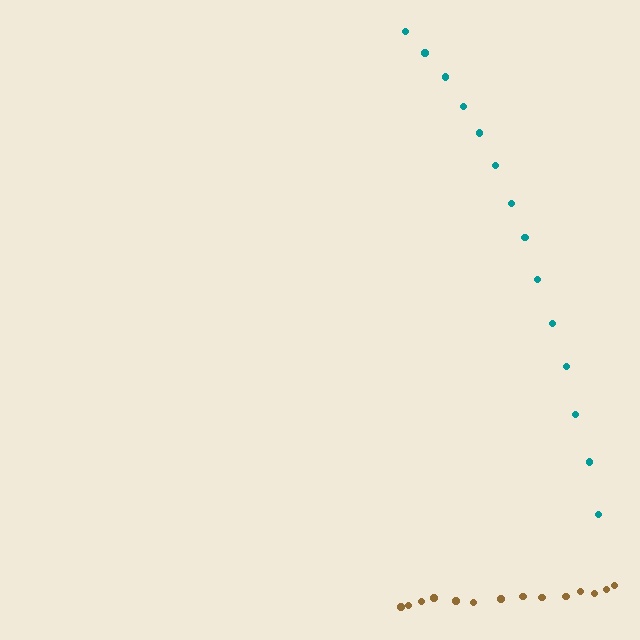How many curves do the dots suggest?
There are 2 distinct paths.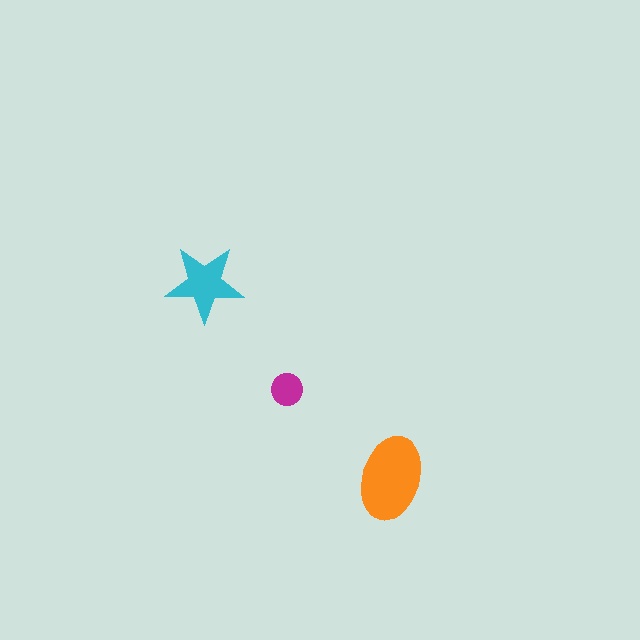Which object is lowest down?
The orange ellipse is bottommost.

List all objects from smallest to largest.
The magenta circle, the cyan star, the orange ellipse.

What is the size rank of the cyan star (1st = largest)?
2nd.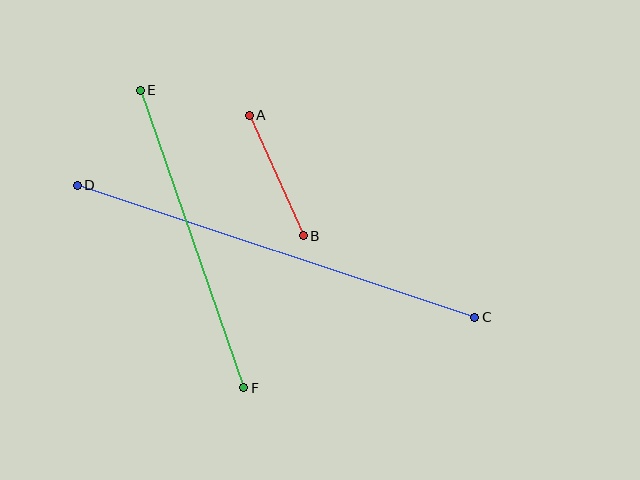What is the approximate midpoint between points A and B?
The midpoint is at approximately (276, 175) pixels.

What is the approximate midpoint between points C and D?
The midpoint is at approximately (276, 251) pixels.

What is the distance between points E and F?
The distance is approximately 315 pixels.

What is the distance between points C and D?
The distance is approximately 419 pixels.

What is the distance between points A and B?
The distance is approximately 132 pixels.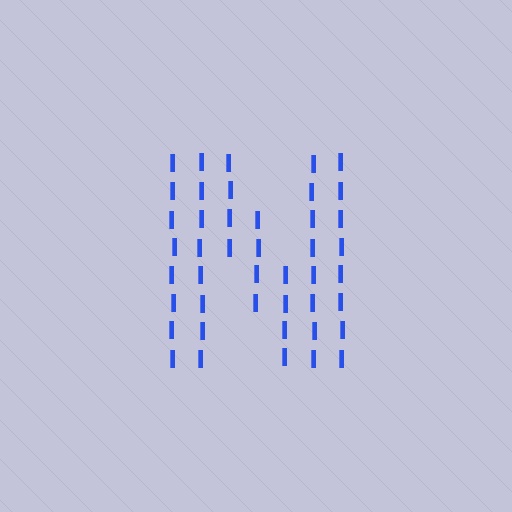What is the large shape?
The large shape is the letter N.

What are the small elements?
The small elements are letter I's.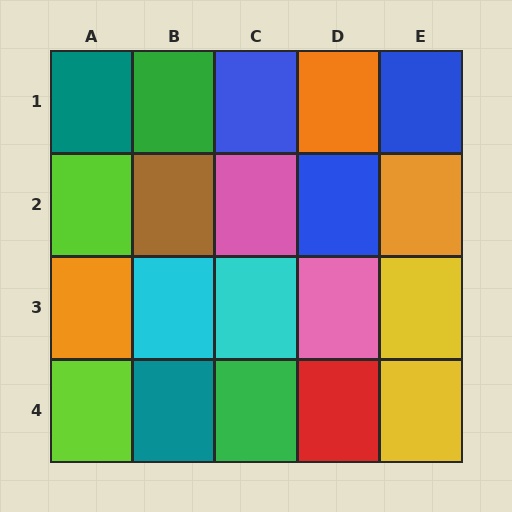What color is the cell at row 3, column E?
Yellow.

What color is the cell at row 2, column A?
Lime.